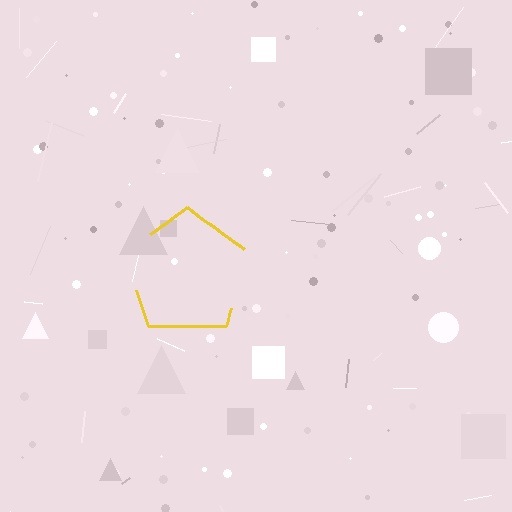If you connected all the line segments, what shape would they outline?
They would outline a pentagon.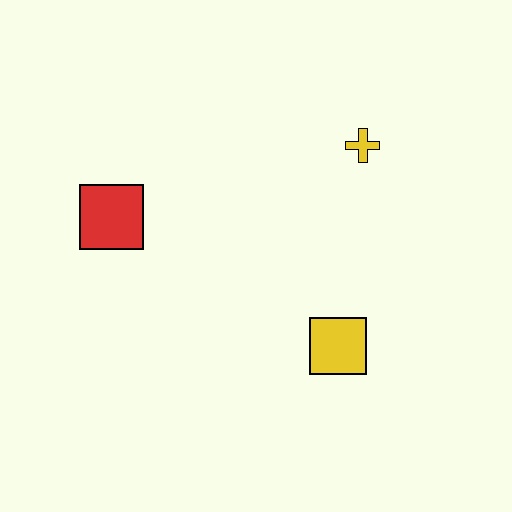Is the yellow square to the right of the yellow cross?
No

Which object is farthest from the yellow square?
The red square is farthest from the yellow square.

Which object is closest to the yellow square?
The yellow cross is closest to the yellow square.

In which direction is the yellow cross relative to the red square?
The yellow cross is to the right of the red square.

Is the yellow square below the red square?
Yes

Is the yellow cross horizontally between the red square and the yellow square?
No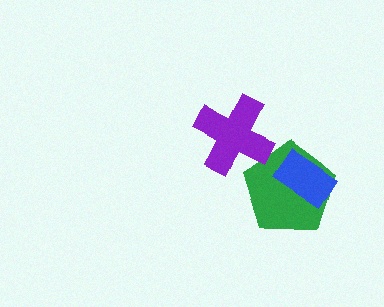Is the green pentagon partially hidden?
Yes, it is partially covered by another shape.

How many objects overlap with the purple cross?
1 object overlaps with the purple cross.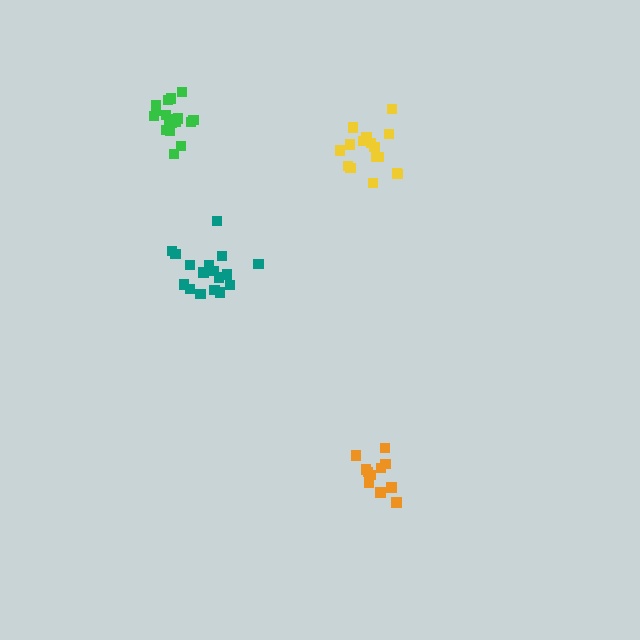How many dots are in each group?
Group 1: 17 dots, Group 2: 11 dots, Group 3: 16 dots, Group 4: 17 dots (61 total).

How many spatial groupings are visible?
There are 4 spatial groupings.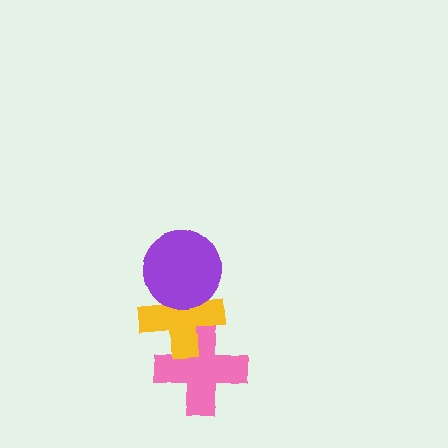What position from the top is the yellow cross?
The yellow cross is 2nd from the top.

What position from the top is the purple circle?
The purple circle is 1st from the top.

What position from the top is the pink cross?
The pink cross is 3rd from the top.